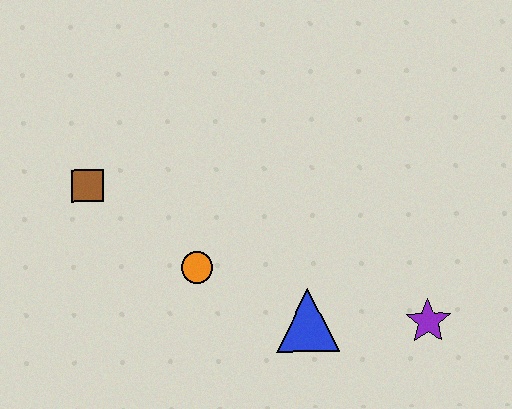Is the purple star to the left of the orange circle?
No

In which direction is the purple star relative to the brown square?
The purple star is to the right of the brown square.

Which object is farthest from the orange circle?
The purple star is farthest from the orange circle.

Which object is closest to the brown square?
The orange circle is closest to the brown square.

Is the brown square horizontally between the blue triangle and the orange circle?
No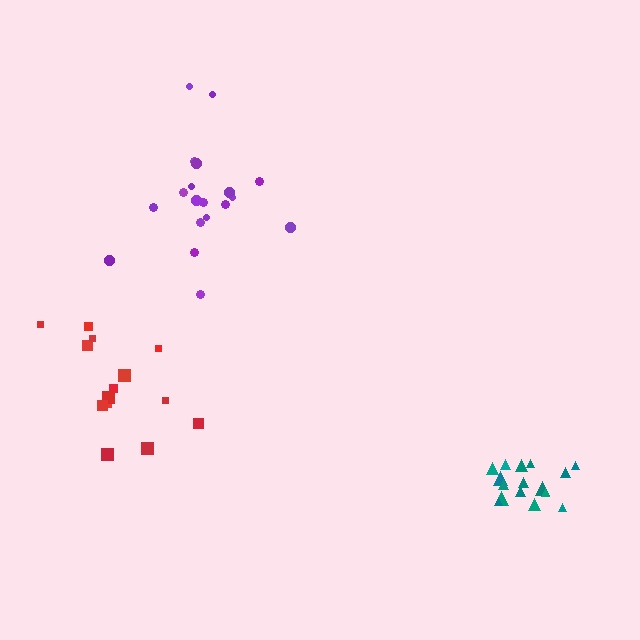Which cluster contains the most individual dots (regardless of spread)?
Purple (19).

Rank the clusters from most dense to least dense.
teal, purple, red.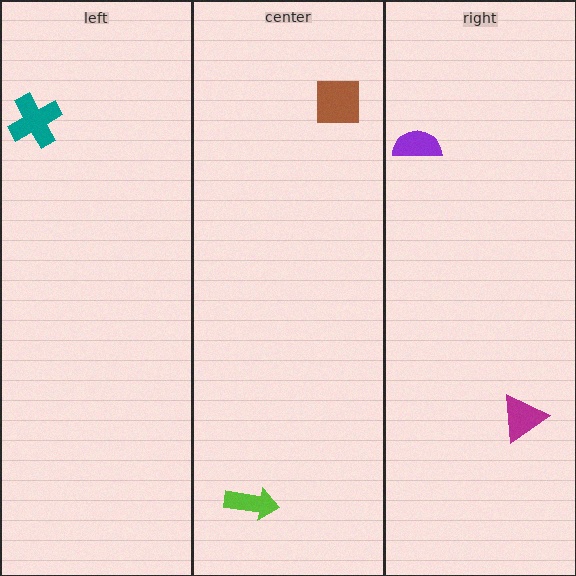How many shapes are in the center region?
2.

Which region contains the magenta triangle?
The right region.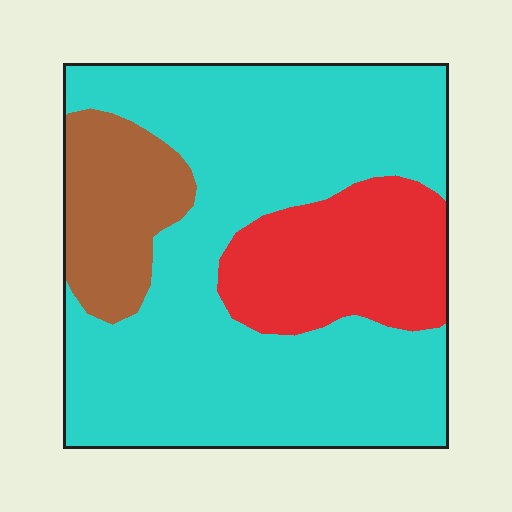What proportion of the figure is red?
Red covers 19% of the figure.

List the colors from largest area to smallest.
From largest to smallest: cyan, red, brown.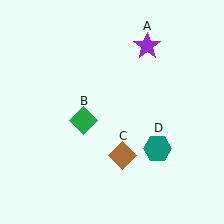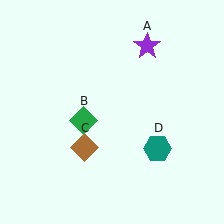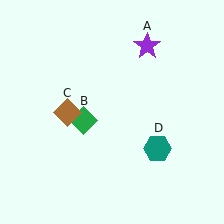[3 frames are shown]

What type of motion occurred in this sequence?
The brown diamond (object C) rotated clockwise around the center of the scene.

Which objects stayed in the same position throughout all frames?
Purple star (object A) and green diamond (object B) and teal hexagon (object D) remained stationary.